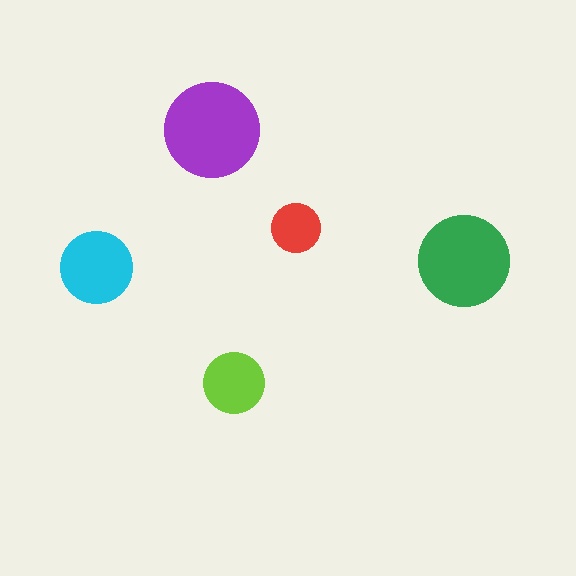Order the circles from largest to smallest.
the purple one, the green one, the cyan one, the lime one, the red one.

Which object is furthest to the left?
The cyan circle is leftmost.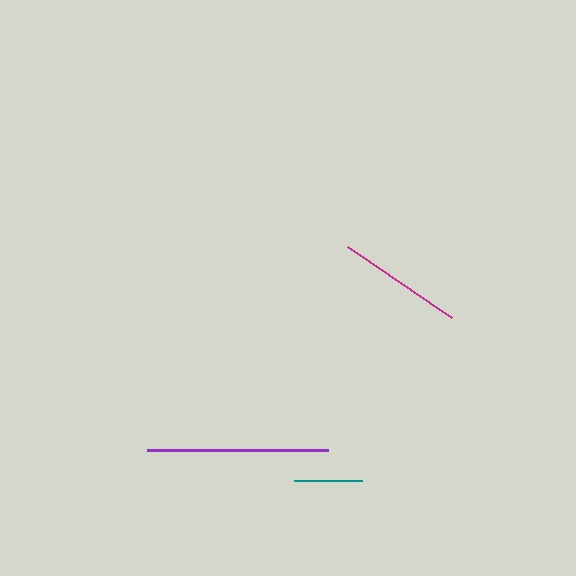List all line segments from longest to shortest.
From longest to shortest: purple, magenta, teal.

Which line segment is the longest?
The purple line is the longest at approximately 181 pixels.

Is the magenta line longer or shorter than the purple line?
The purple line is longer than the magenta line.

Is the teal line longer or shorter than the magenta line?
The magenta line is longer than the teal line.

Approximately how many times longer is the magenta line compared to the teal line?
The magenta line is approximately 1.9 times the length of the teal line.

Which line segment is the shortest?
The teal line is the shortest at approximately 68 pixels.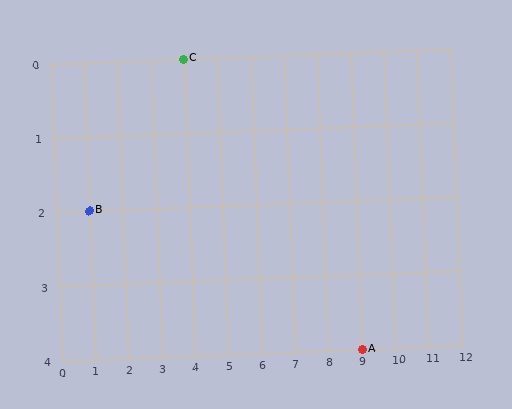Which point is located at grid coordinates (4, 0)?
Point C is at (4, 0).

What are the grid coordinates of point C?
Point C is at grid coordinates (4, 0).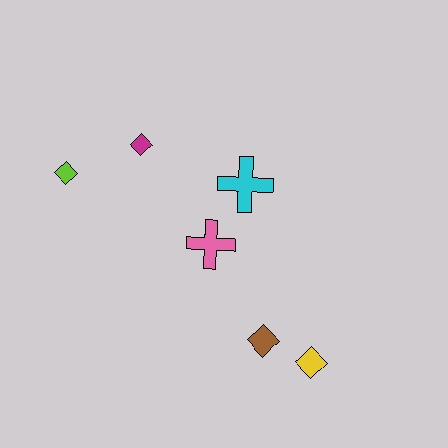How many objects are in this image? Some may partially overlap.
There are 6 objects.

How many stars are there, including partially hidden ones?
There are no stars.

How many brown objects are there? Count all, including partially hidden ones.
There is 1 brown object.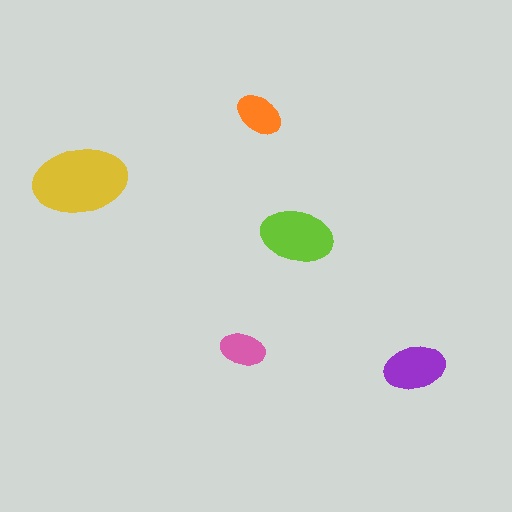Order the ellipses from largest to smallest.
the yellow one, the lime one, the purple one, the orange one, the pink one.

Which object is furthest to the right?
The purple ellipse is rightmost.